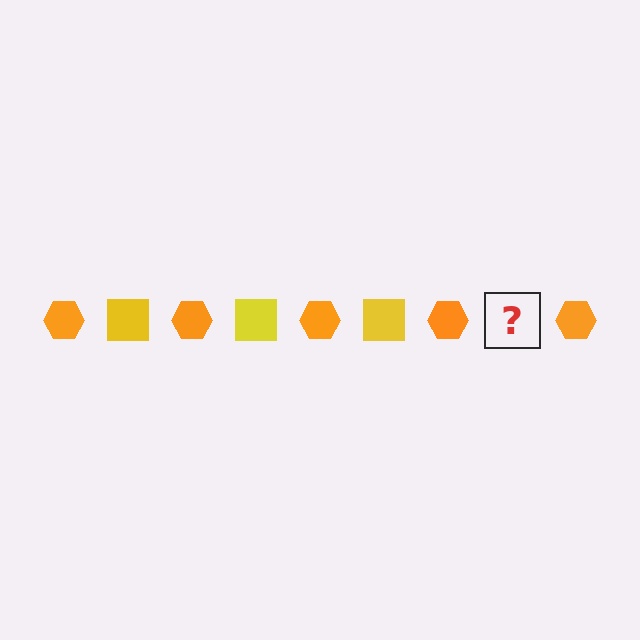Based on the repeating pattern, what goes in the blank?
The blank should be a yellow square.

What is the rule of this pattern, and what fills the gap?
The rule is that the pattern alternates between orange hexagon and yellow square. The gap should be filled with a yellow square.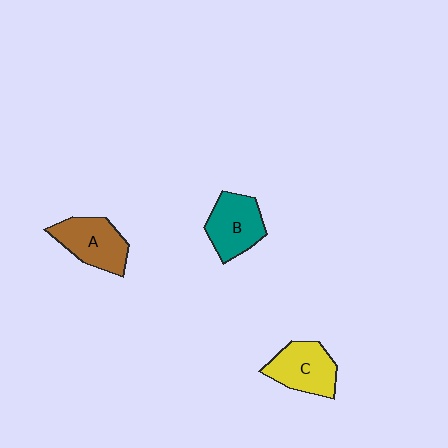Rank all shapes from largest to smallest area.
From largest to smallest: A (brown), C (yellow), B (teal).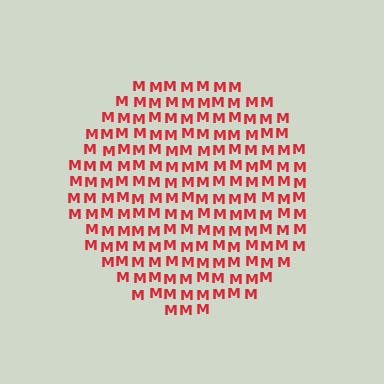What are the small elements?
The small elements are letter M's.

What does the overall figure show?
The overall figure shows a circle.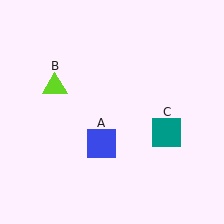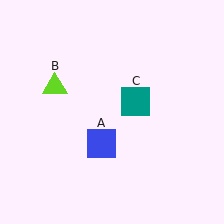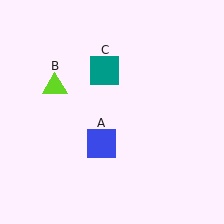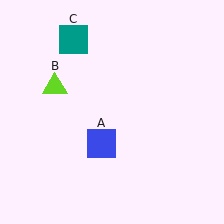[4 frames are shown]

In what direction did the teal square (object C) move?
The teal square (object C) moved up and to the left.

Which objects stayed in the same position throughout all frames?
Blue square (object A) and lime triangle (object B) remained stationary.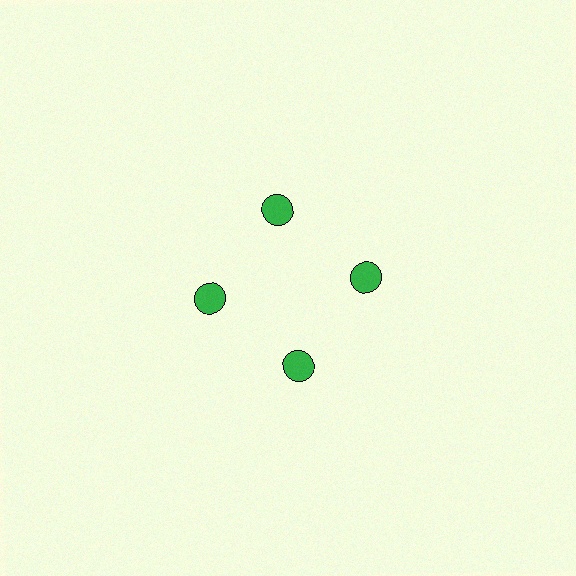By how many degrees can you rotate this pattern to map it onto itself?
The pattern maps onto itself every 90 degrees of rotation.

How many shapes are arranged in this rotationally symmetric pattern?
There are 4 shapes, arranged in 4 groups of 1.